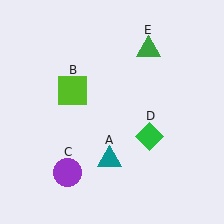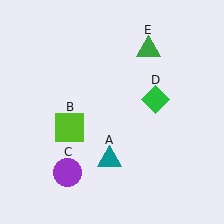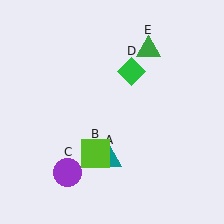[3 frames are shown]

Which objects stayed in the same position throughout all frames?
Teal triangle (object A) and purple circle (object C) and green triangle (object E) remained stationary.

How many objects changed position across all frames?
2 objects changed position: lime square (object B), green diamond (object D).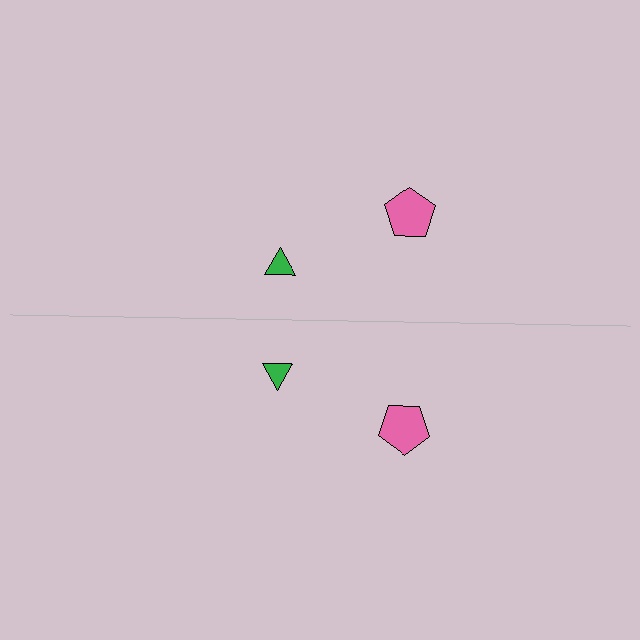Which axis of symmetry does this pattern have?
The pattern has a horizontal axis of symmetry running through the center of the image.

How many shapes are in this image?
There are 4 shapes in this image.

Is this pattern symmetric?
Yes, this pattern has bilateral (reflection) symmetry.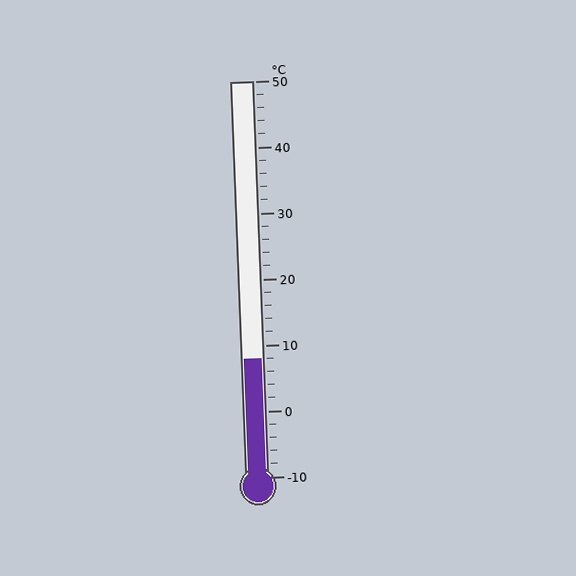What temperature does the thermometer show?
The thermometer shows approximately 8°C.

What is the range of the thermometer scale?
The thermometer scale ranges from -10°C to 50°C.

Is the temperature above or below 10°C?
The temperature is below 10°C.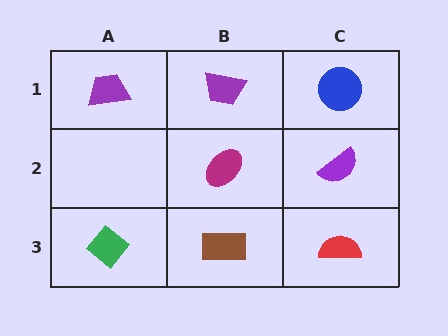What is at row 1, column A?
A purple trapezoid.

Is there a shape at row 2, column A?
No, that cell is empty.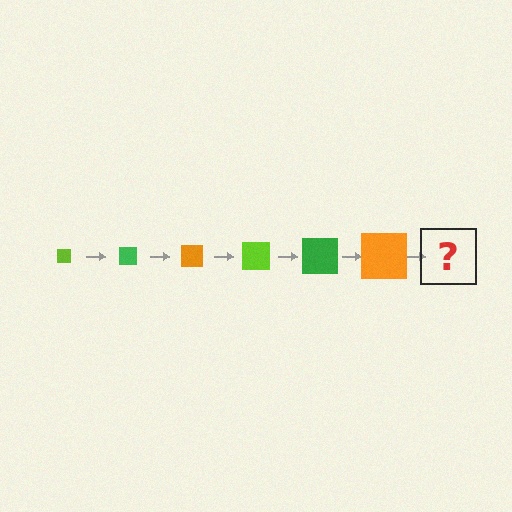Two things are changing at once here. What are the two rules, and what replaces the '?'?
The two rules are that the square grows larger each step and the color cycles through lime, green, and orange. The '?' should be a lime square, larger than the previous one.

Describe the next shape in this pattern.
It should be a lime square, larger than the previous one.